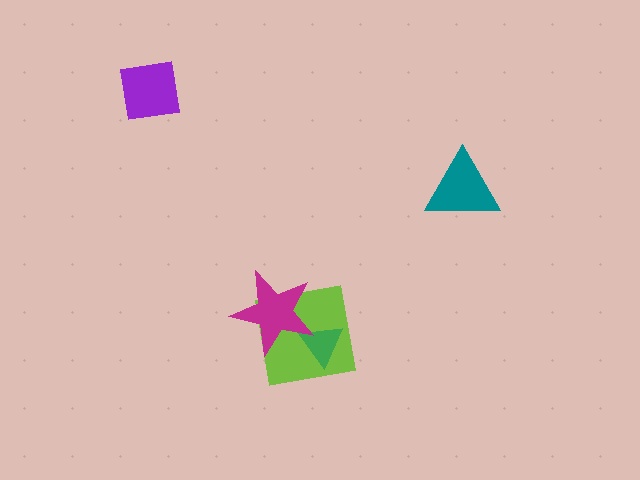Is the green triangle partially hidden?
Yes, it is partially covered by another shape.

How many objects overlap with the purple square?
0 objects overlap with the purple square.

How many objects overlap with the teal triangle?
0 objects overlap with the teal triangle.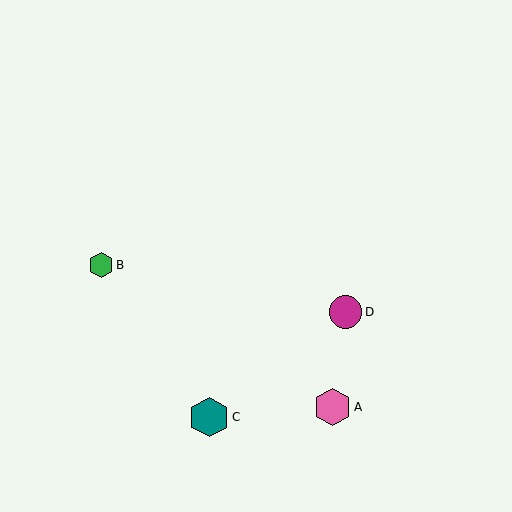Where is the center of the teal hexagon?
The center of the teal hexagon is at (209, 417).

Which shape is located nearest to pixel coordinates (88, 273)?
The green hexagon (labeled B) at (101, 265) is nearest to that location.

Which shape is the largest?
The teal hexagon (labeled C) is the largest.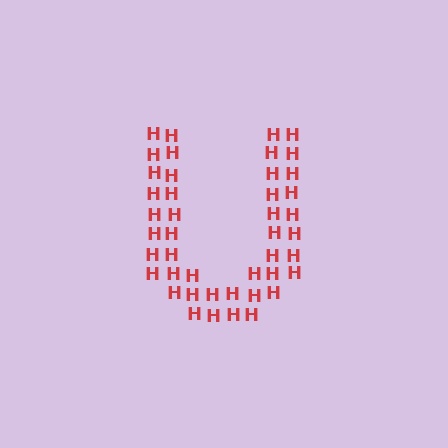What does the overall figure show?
The overall figure shows the letter U.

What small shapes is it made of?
It is made of small letter H's.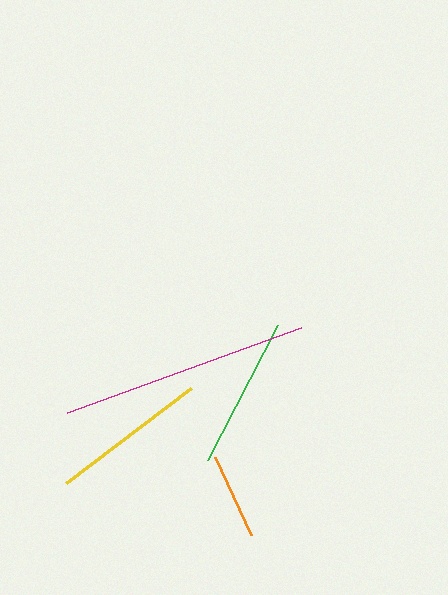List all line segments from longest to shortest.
From longest to shortest: magenta, yellow, green, orange.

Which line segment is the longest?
The magenta line is the longest at approximately 250 pixels.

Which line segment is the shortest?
The orange line is the shortest at approximately 86 pixels.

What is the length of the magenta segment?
The magenta segment is approximately 250 pixels long.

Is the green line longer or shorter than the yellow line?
The yellow line is longer than the green line.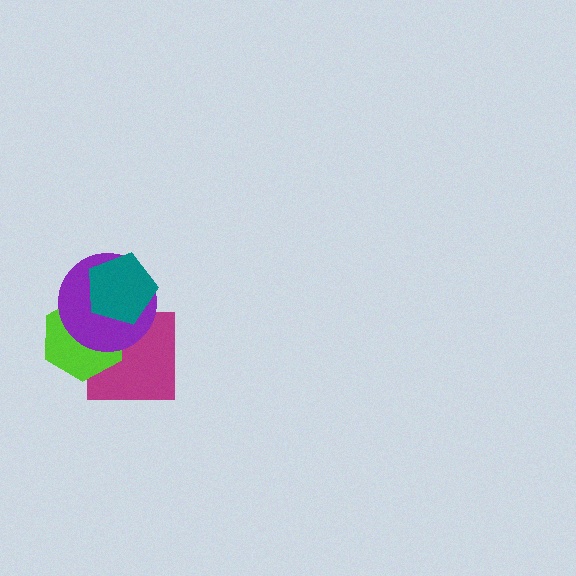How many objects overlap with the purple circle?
3 objects overlap with the purple circle.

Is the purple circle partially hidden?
Yes, it is partially covered by another shape.